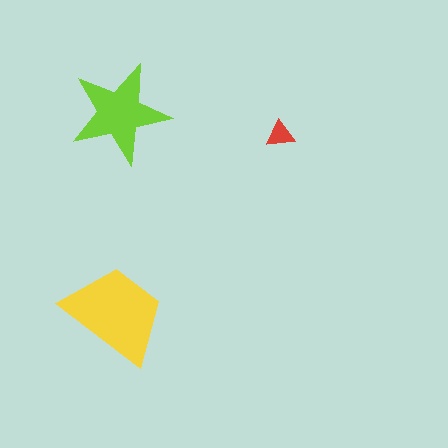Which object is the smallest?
The red triangle.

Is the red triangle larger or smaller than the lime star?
Smaller.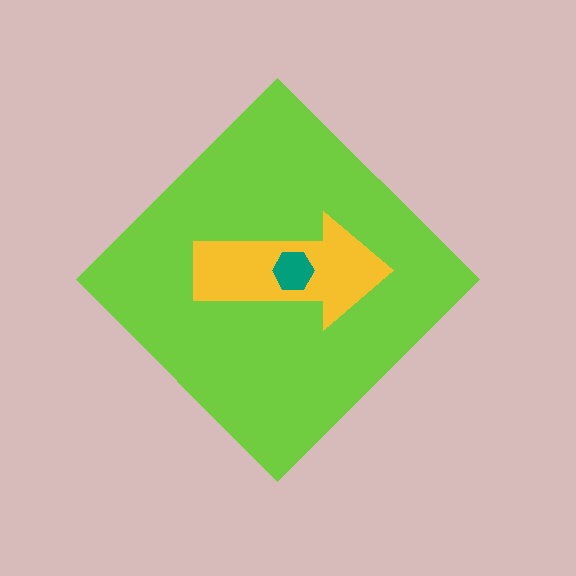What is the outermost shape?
The lime diamond.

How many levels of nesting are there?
3.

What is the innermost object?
The teal hexagon.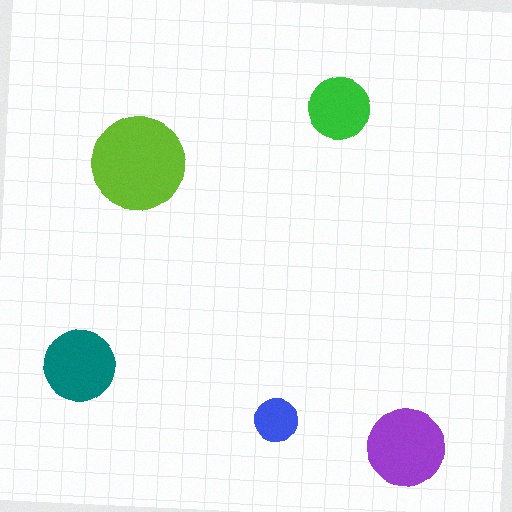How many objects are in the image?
There are 5 objects in the image.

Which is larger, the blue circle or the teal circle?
The teal one.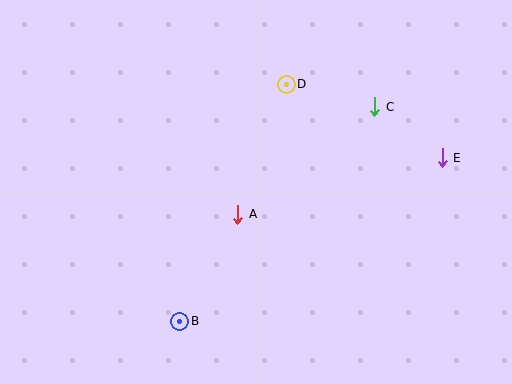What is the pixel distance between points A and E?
The distance between A and E is 213 pixels.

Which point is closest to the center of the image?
Point A at (238, 214) is closest to the center.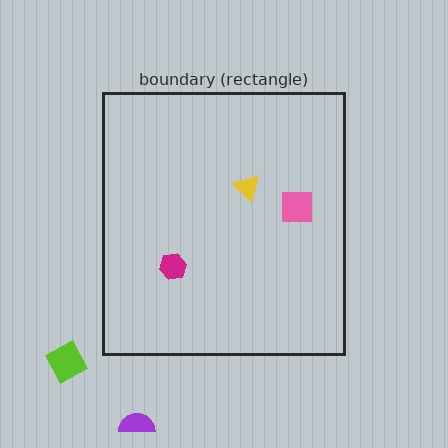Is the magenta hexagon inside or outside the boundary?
Inside.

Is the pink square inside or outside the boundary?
Inside.